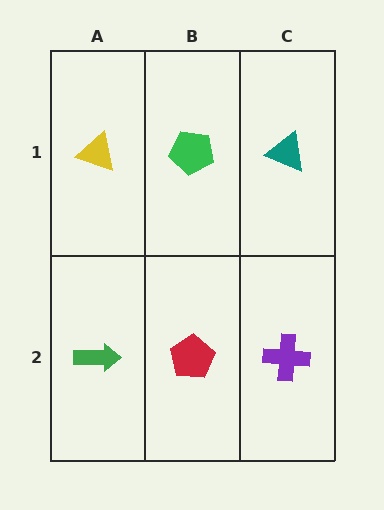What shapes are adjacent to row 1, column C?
A purple cross (row 2, column C), a green pentagon (row 1, column B).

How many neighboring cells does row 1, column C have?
2.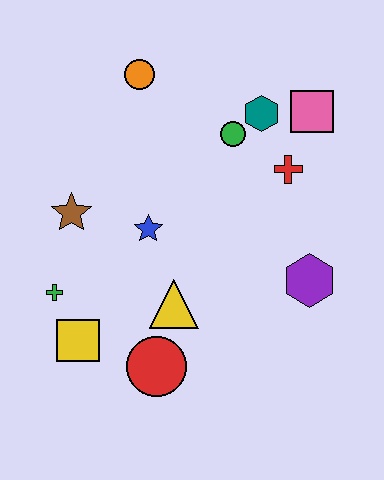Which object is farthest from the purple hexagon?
The orange circle is farthest from the purple hexagon.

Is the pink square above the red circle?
Yes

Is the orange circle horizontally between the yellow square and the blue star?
Yes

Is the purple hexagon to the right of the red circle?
Yes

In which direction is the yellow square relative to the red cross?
The yellow square is to the left of the red cross.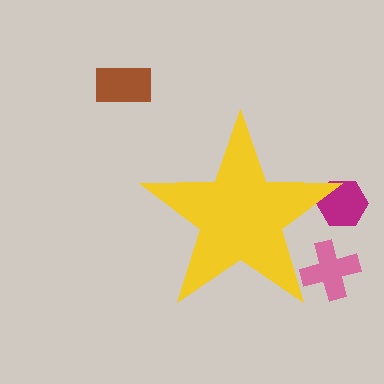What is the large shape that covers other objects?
A yellow star.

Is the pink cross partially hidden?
Yes, the pink cross is partially hidden behind the yellow star.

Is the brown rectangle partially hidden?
No, the brown rectangle is fully visible.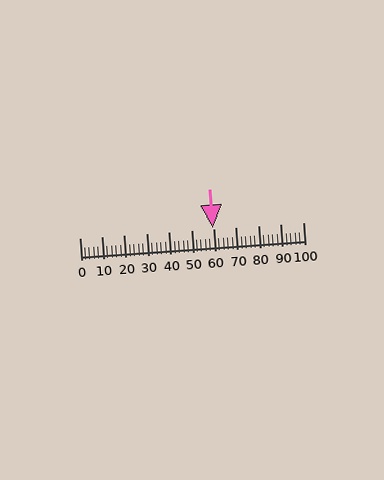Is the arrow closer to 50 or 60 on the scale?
The arrow is closer to 60.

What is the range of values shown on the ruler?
The ruler shows values from 0 to 100.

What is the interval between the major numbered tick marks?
The major tick marks are spaced 10 units apart.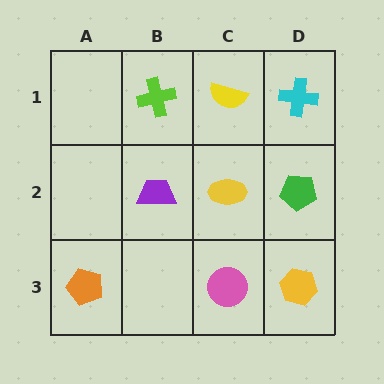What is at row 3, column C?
A pink circle.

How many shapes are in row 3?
3 shapes.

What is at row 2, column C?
A yellow ellipse.